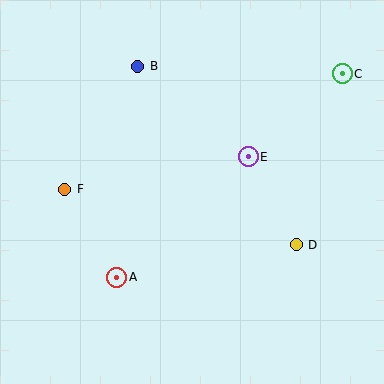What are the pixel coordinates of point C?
Point C is at (342, 74).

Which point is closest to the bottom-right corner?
Point D is closest to the bottom-right corner.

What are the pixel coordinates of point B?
Point B is at (138, 66).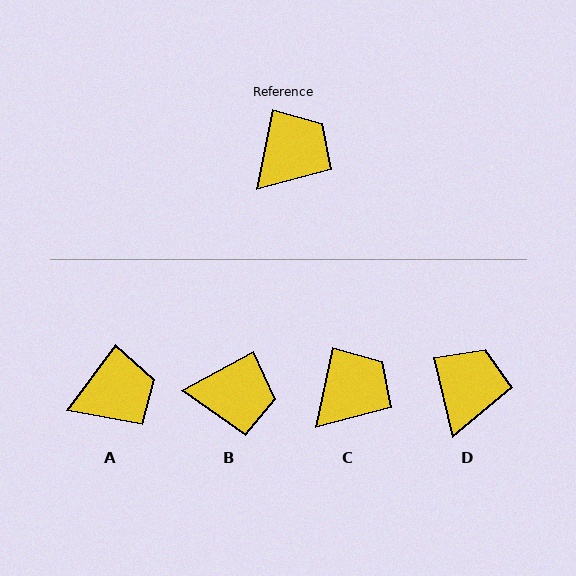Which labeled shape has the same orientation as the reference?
C.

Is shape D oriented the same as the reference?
No, it is off by about 25 degrees.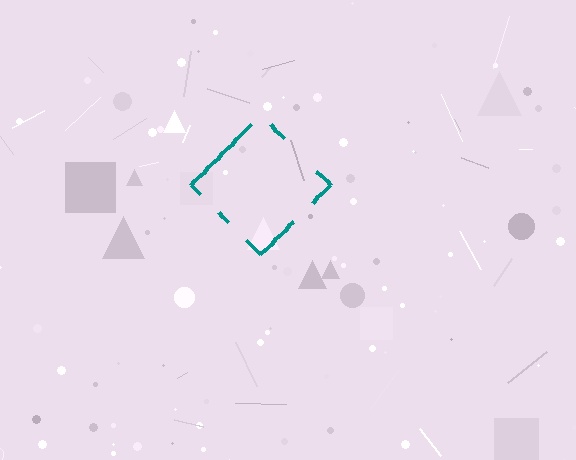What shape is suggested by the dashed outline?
The dashed outline suggests a diamond.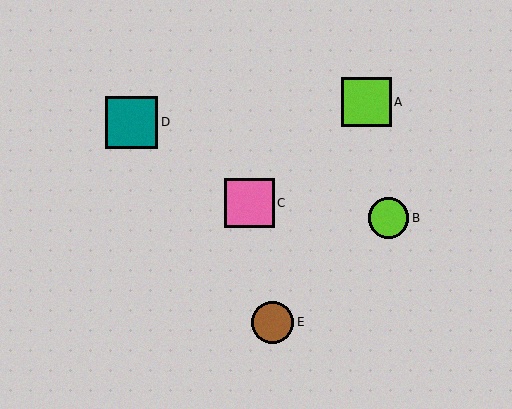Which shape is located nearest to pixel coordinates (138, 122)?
The teal square (labeled D) at (132, 122) is nearest to that location.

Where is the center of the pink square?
The center of the pink square is at (250, 203).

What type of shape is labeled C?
Shape C is a pink square.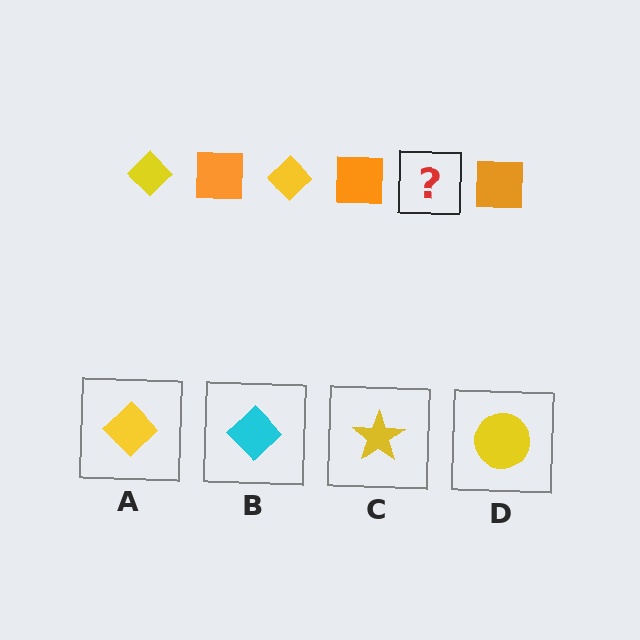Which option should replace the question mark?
Option A.